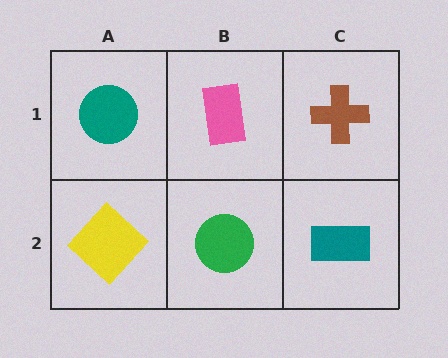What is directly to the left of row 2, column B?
A yellow diamond.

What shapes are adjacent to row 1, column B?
A green circle (row 2, column B), a teal circle (row 1, column A), a brown cross (row 1, column C).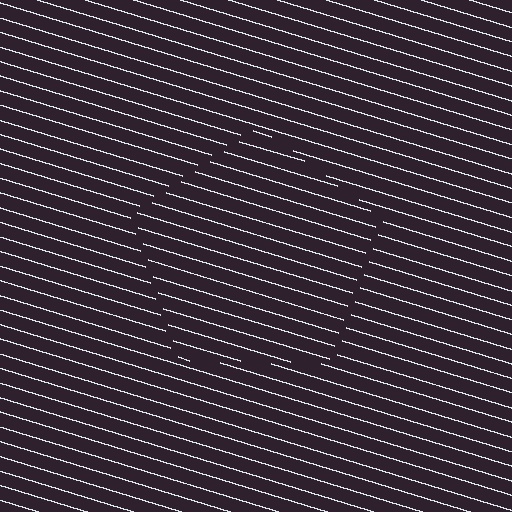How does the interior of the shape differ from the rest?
The interior of the shape contains the same grating, shifted by half a period — the contour is defined by the phase discontinuity where line-ends from the inner and outer gratings abut.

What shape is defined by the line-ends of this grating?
An illusory pentagon. The interior of the shape contains the same grating, shifted by half a period — the contour is defined by the phase discontinuity where line-ends from the inner and outer gratings abut.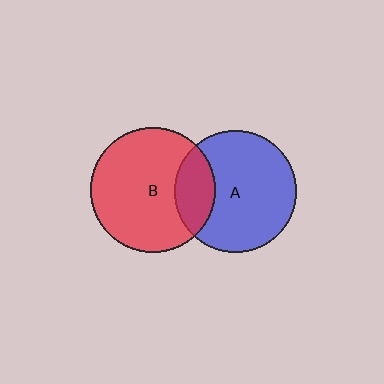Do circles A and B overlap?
Yes.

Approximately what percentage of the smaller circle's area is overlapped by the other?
Approximately 25%.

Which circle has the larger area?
Circle B (red).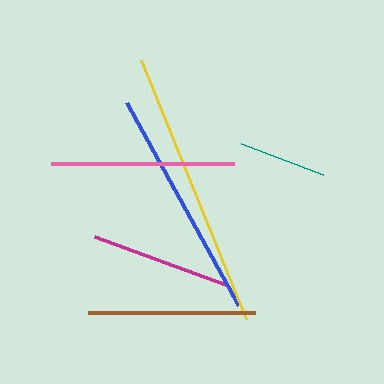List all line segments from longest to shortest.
From longest to shortest: yellow, blue, pink, brown, magenta, teal.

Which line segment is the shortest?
The teal line is the shortest at approximately 87 pixels.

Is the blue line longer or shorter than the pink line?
The blue line is longer than the pink line.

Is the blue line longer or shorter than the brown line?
The blue line is longer than the brown line.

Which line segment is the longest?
The yellow line is the longest at approximately 280 pixels.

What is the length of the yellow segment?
The yellow segment is approximately 280 pixels long.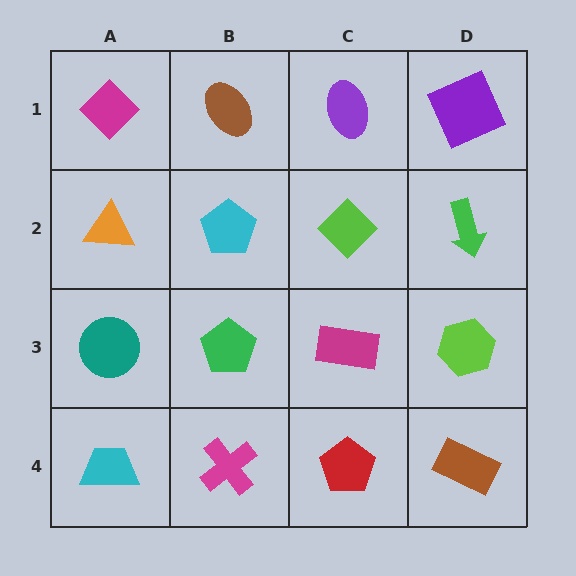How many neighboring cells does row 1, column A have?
2.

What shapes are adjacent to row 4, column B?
A green pentagon (row 3, column B), a cyan trapezoid (row 4, column A), a red pentagon (row 4, column C).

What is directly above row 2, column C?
A purple ellipse.